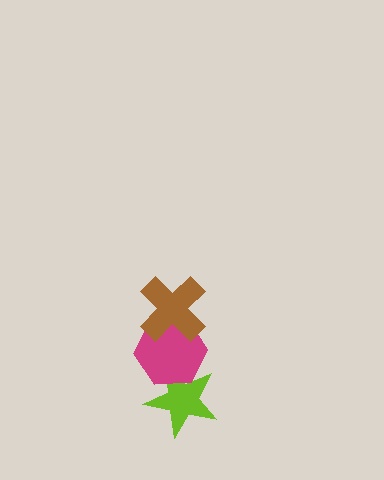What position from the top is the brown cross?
The brown cross is 1st from the top.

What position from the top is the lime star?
The lime star is 3rd from the top.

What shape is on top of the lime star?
The magenta hexagon is on top of the lime star.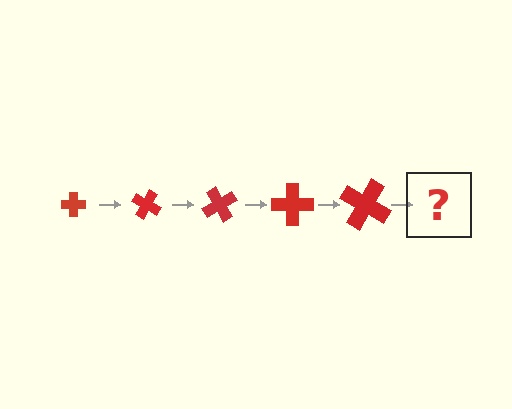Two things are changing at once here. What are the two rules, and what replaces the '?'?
The two rules are that the cross grows larger each step and it rotates 30 degrees each step. The '?' should be a cross, larger than the previous one and rotated 150 degrees from the start.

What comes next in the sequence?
The next element should be a cross, larger than the previous one and rotated 150 degrees from the start.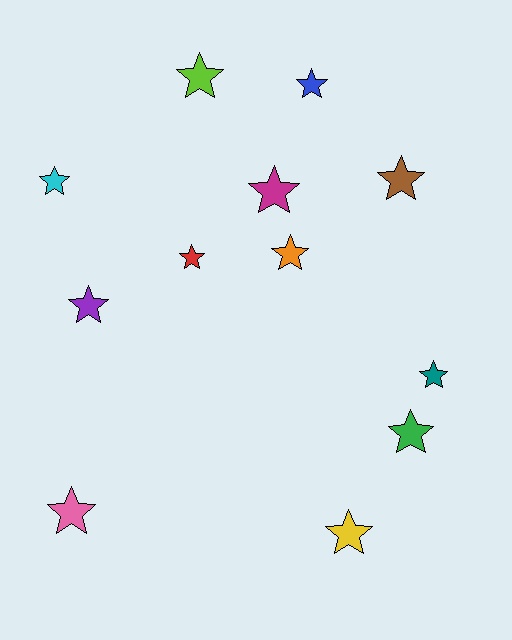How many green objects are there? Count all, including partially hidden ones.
There is 1 green object.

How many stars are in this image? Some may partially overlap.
There are 12 stars.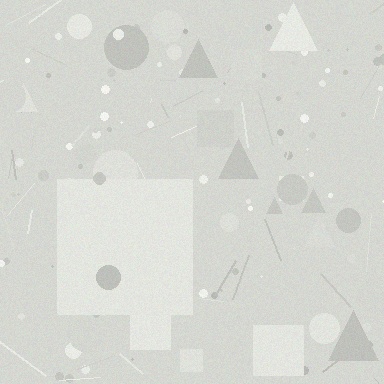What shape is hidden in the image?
A square is hidden in the image.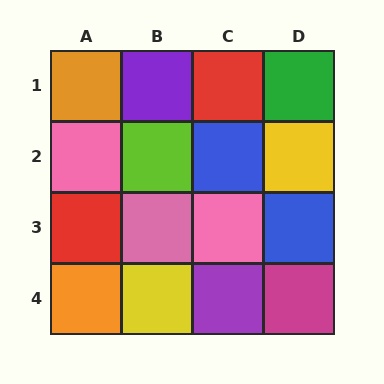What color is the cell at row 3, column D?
Blue.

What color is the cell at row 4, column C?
Purple.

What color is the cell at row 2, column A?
Pink.